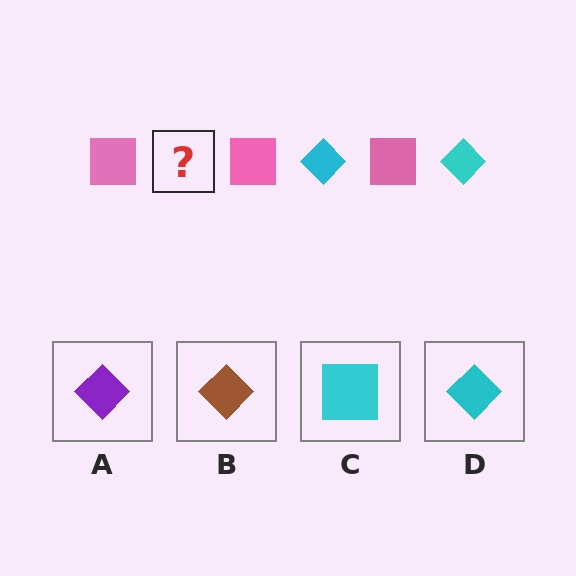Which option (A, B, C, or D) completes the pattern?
D.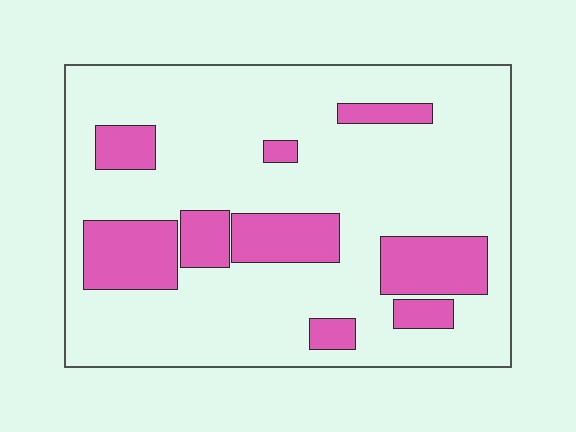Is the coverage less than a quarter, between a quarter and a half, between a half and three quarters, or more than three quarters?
Less than a quarter.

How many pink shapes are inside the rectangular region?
9.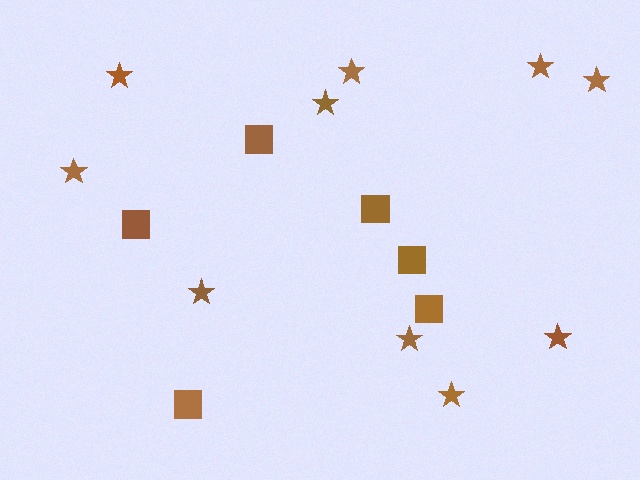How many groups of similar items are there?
There are 2 groups: one group of squares (6) and one group of stars (10).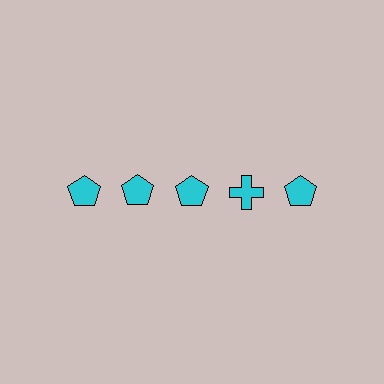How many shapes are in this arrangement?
There are 5 shapes arranged in a grid pattern.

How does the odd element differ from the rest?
It has a different shape: cross instead of pentagon.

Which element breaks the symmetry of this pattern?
The cyan cross in the top row, second from right column breaks the symmetry. All other shapes are cyan pentagons.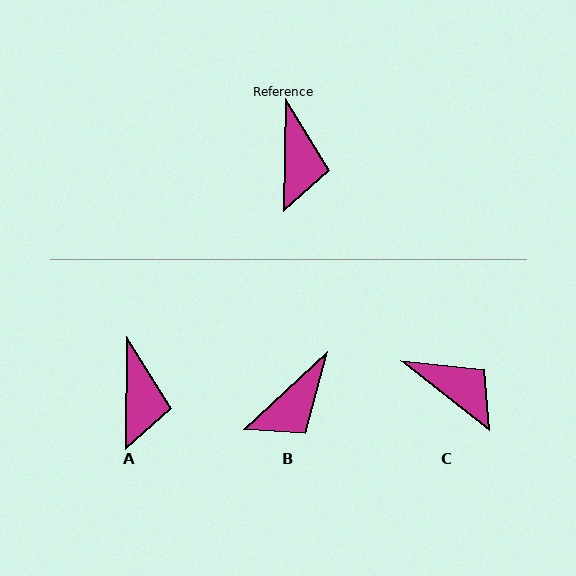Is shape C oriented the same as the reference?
No, it is off by about 53 degrees.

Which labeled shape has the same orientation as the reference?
A.